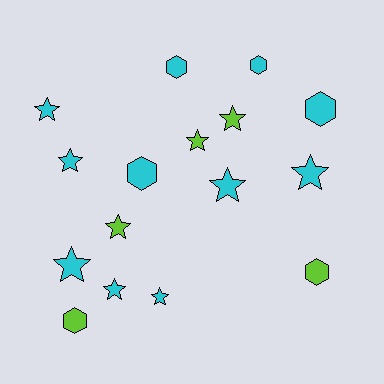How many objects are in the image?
There are 16 objects.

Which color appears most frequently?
Cyan, with 11 objects.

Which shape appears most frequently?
Star, with 10 objects.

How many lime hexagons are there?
There are 2 lime hexagons.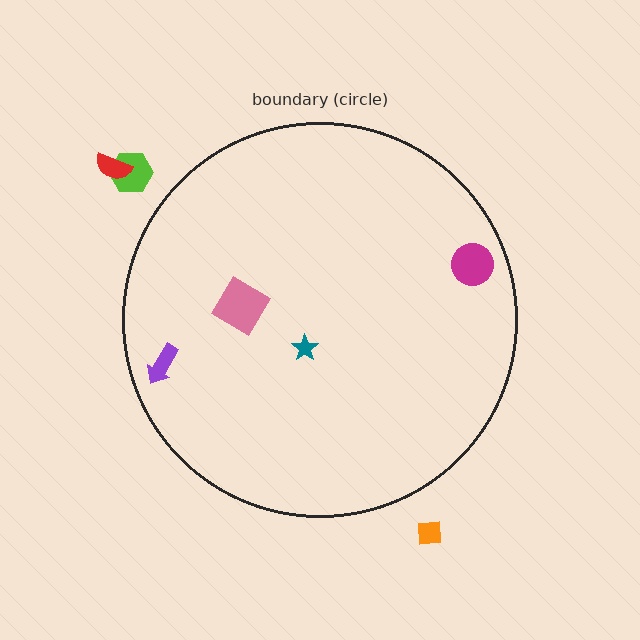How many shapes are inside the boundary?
4 inside, 3 outside.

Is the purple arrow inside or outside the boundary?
Inside.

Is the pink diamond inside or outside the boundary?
Inside.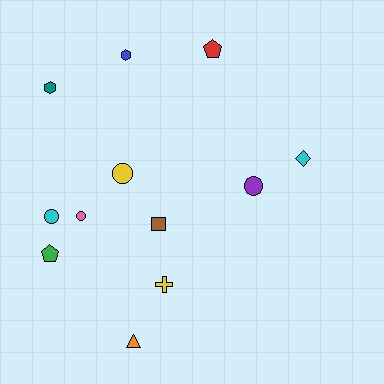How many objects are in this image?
There are 12 objects.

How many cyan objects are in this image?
There are 2 cyan objects.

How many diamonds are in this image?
There is 1 diamond.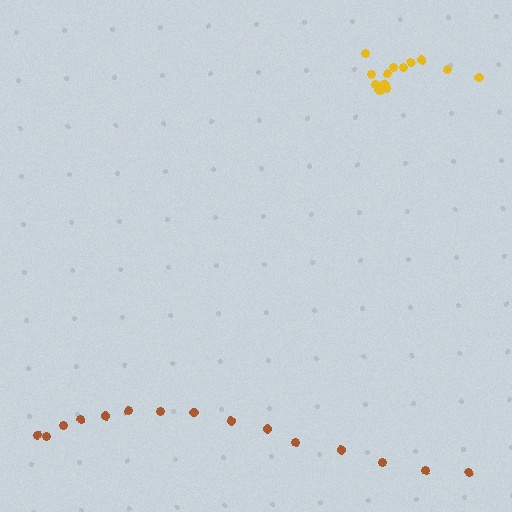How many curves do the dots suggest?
There are 2 distinct paths.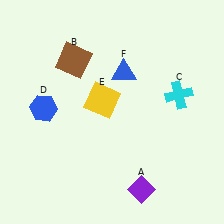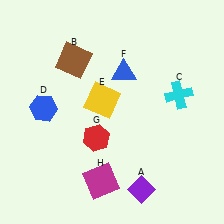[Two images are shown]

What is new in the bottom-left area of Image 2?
A magenta square (H) was added in the bottom-left area of Image 2.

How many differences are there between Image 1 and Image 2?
There are 2 differences between the two images.